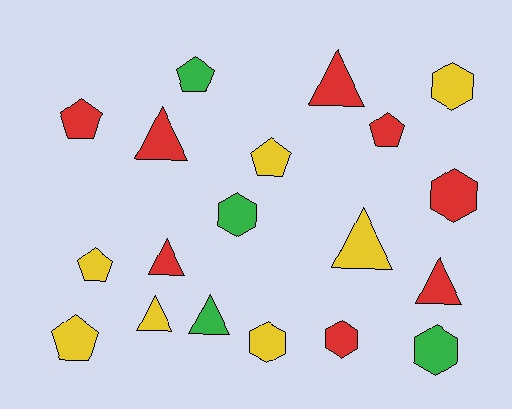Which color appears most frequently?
Red, with 8 objects.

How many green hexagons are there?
There are 2 green hexagons.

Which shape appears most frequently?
Triangle, with 7 objects.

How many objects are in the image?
There are 19 objects.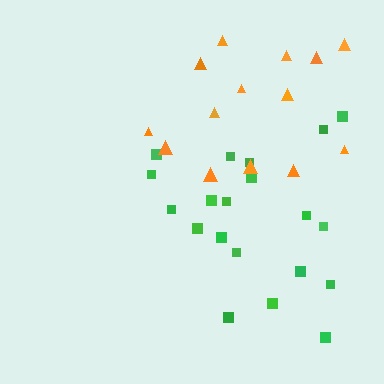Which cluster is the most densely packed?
Green.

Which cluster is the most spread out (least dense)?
Orange.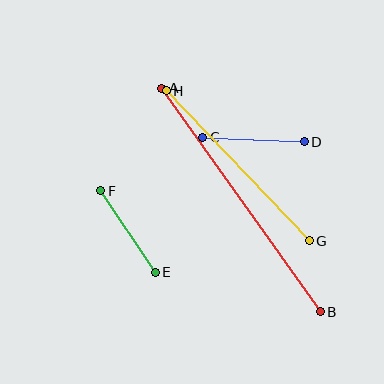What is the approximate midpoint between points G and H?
The midpoint is at approximately (238, 166) pixels.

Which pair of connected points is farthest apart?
Points A and B are farthest apart.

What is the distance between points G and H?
The distance is approximately 207 pixels.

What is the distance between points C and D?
The distance is approximately 101 pixels.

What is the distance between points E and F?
The distance is approximately 98 pixels.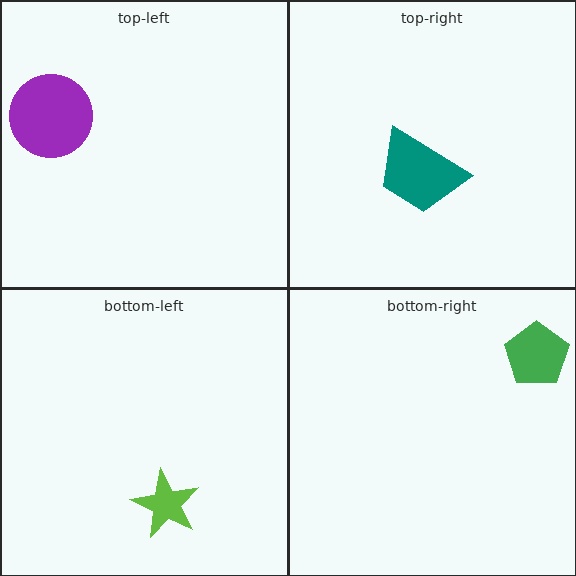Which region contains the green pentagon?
The bottom-right region.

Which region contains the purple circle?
The top-left region.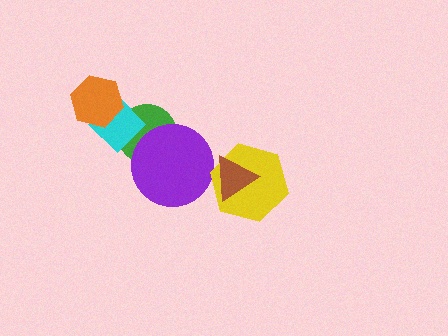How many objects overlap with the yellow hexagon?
1 object overlaps with the yellow hexagon.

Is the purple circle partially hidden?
No, no other shape covers it.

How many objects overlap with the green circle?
2 objects overlap with the green circle.